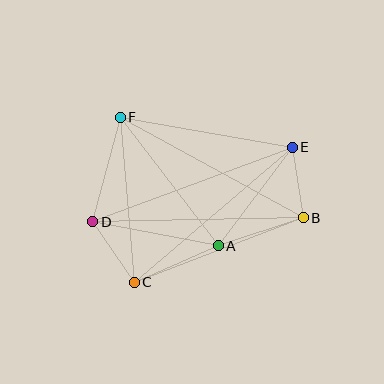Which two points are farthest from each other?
Points D and E are farthest from each other.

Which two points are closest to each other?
Points B and E are closest to each other.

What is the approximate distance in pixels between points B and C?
The distance between B and C is approximately 181 pixels.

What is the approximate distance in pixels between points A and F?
The distance between A and F is approximately 162 pixels.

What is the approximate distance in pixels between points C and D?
The distance between C and D is approximately 73 pixels.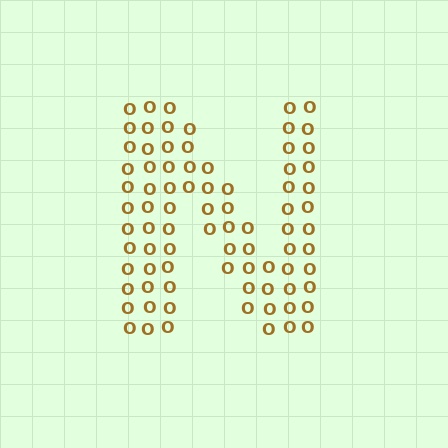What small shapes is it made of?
It is made of small letter O's.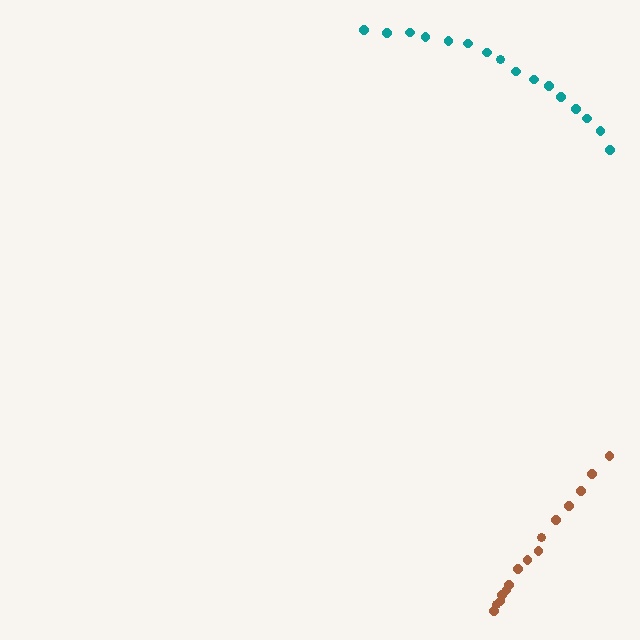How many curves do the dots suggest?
There are 2 distinct paths.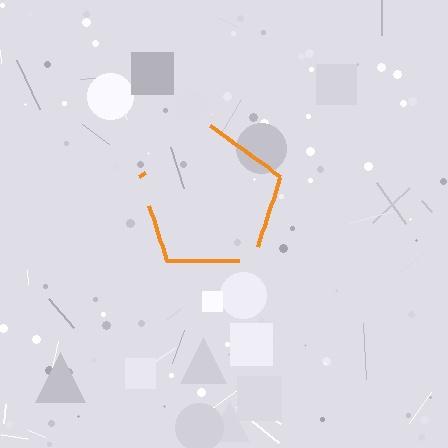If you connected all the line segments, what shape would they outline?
They would outline a pentagon.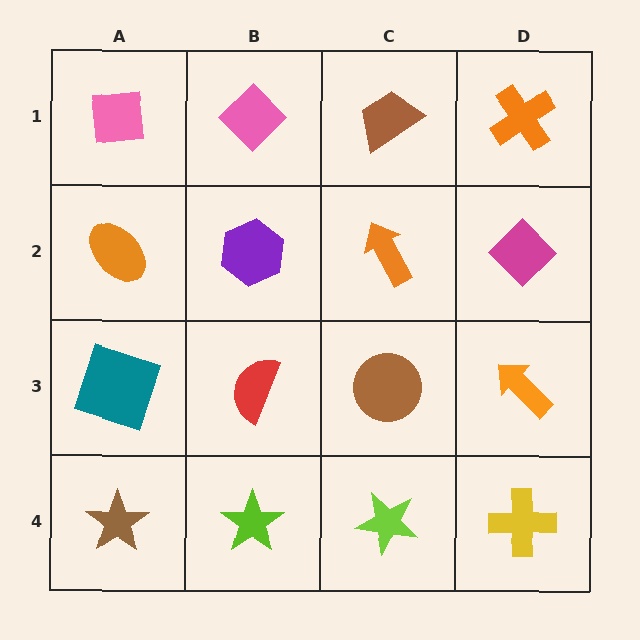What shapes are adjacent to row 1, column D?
A magenta diamond (row 2, column D), a brown trapezoid (row 1, column C).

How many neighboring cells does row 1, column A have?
2.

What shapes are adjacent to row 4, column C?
A brown circle (row 3, column C), a lime star (row 4, column B), a yellow cross (row 4, column D).